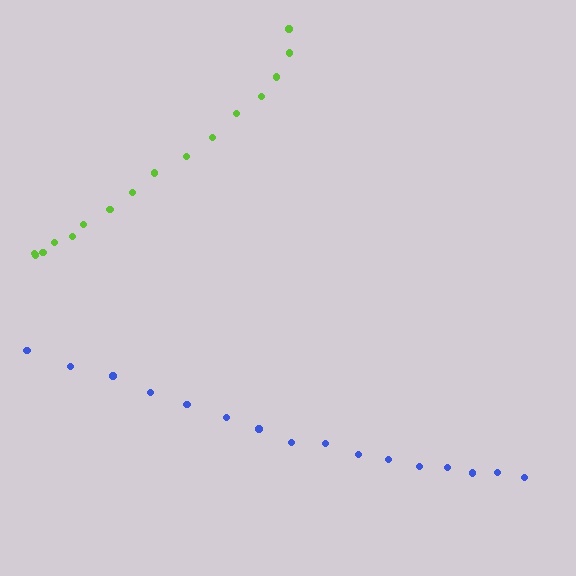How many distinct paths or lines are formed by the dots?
There are 2 distinct paths.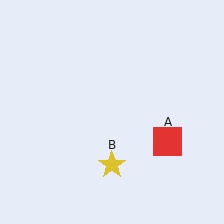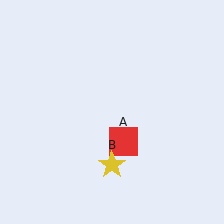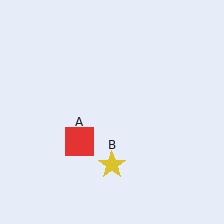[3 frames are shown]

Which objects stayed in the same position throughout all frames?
Yellow star (object B) remained stationary.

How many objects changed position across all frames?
1 object changed position: red square (object A).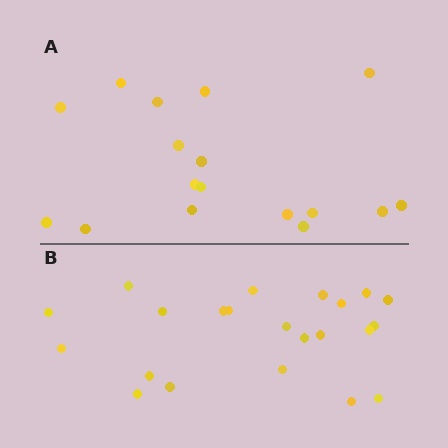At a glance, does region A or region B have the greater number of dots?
Region B (the bottom region) has more dots.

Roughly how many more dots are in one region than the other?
Region B has about 5 more dots than region A.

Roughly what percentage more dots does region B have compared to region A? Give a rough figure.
About 30% more.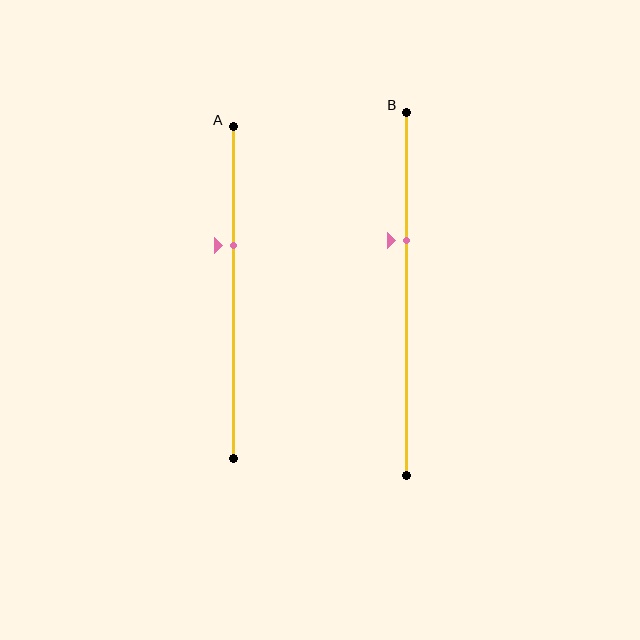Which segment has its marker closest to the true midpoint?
Segment A has its marker closest to the true midpoint.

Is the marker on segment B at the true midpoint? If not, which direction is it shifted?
No, the marker on segment B is shifted upward by about 15% of the segment length.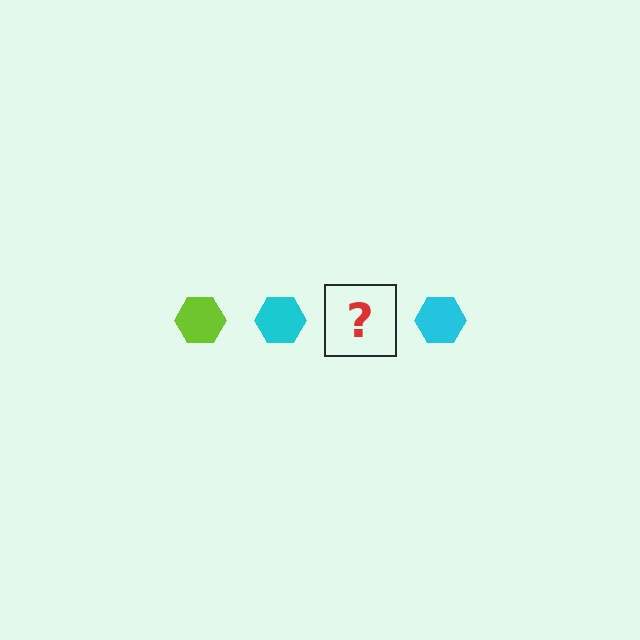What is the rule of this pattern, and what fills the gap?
The rule is that the pattern cycles through lime, cyan hexagons. The gap should be filled with a lime hexagon.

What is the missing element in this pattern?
The missing element is a lime hexagon.